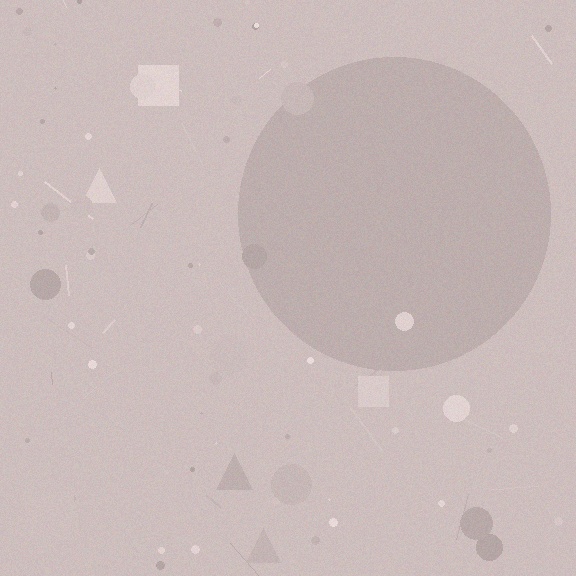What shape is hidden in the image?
A circle is hidden in the image.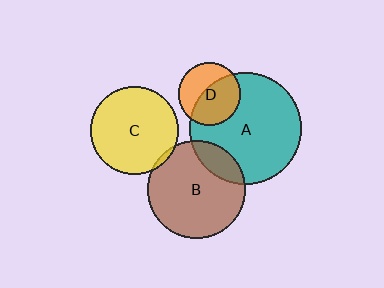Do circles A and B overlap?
Yes.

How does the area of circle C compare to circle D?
Approximately 2.0 times.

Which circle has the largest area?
Circle A (teal).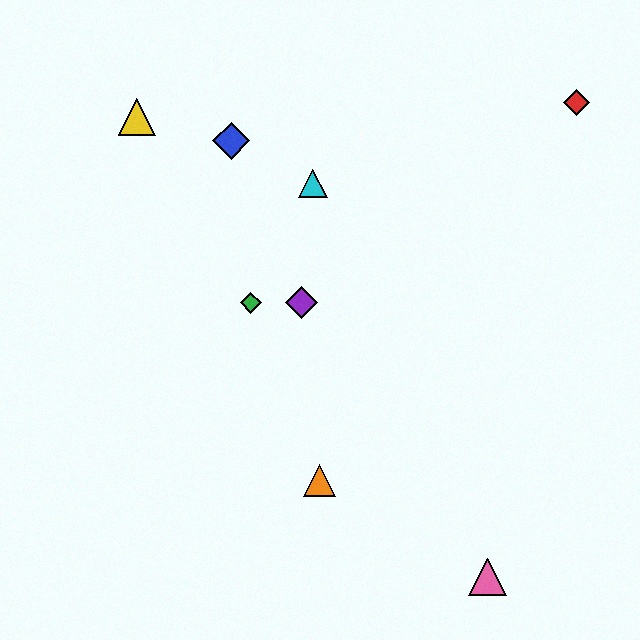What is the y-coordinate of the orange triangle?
The orange triangle is at y≈480.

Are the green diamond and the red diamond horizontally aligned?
No, the green diamond is at y≈303 and the red diamond is at y≈102.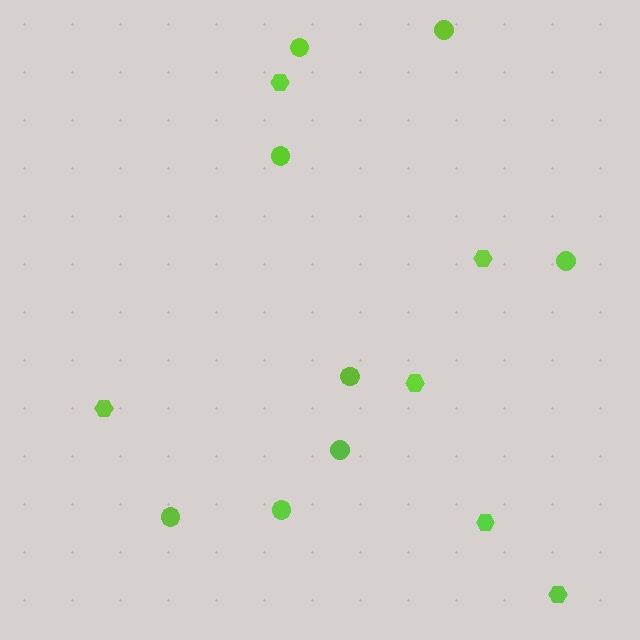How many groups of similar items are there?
There are 2 groups: one group of circles (8) and one group of hexagons (6).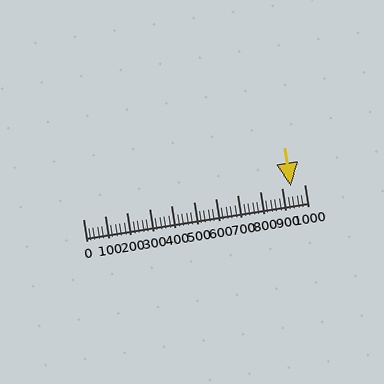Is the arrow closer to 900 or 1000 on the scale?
The arrow is closer to 900.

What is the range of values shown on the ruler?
The ruler shows values from 0 to 1000.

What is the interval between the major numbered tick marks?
The major tick marks are spaced 100 units apart.